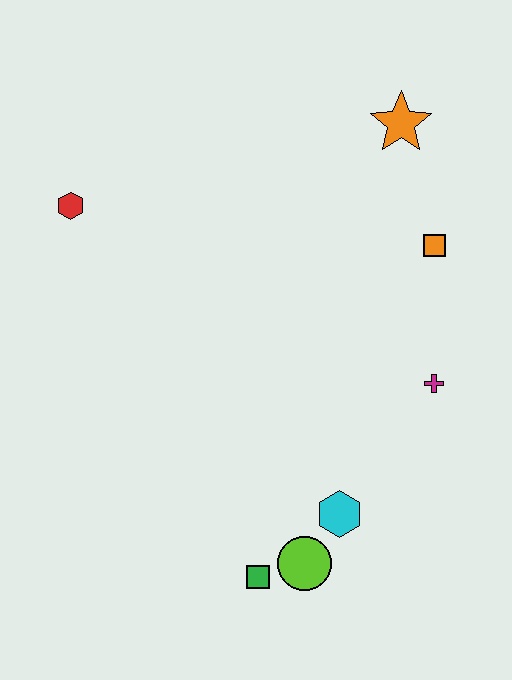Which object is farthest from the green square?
The orange star is farthest from the green square.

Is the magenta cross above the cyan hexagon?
Yes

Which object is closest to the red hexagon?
The orange star is closest to the red hexagon.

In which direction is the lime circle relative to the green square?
The lime circle is to the right of the green square.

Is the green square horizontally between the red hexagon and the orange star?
Yes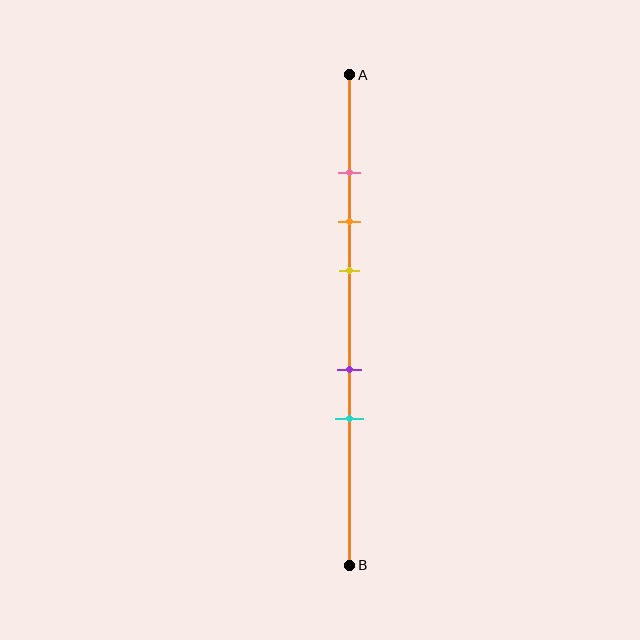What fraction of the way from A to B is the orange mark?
The orange mark is approximately 30% (0.3) of the way from A to B.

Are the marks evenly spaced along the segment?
No, the marks are not evenly spaced.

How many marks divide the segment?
There are 5 marks dividing the segment.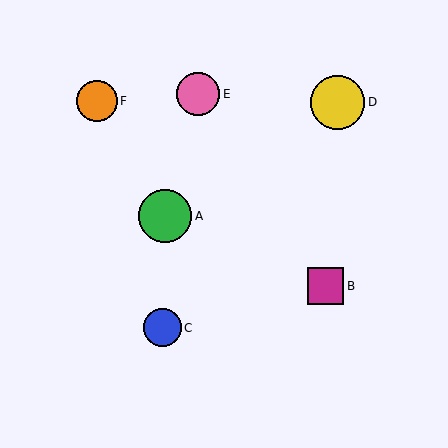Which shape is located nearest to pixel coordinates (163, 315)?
The blue circle (labeled C) at (163, 328) is nearest to that location.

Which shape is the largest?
The yellow circle (labeled D) is the largest.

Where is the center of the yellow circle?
The center of the yellow circle is at (337, 102).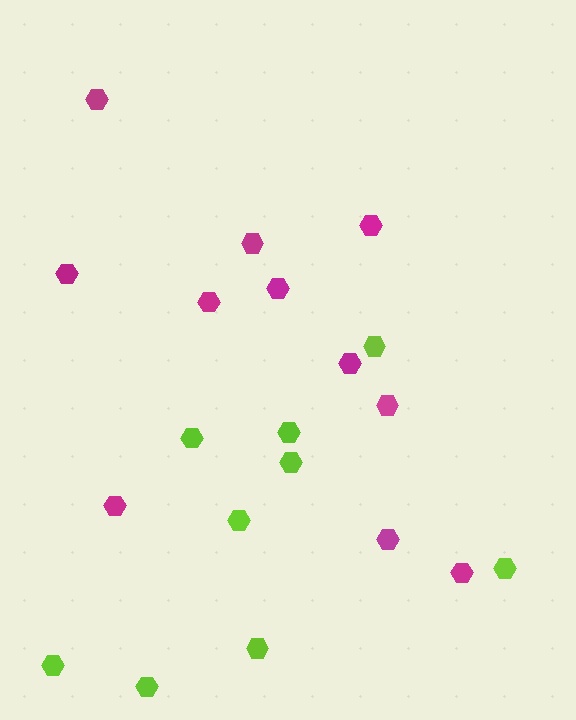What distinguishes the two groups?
There are 2 groups: one group of lime hexagons (9) and one group of magenta hexagons (11).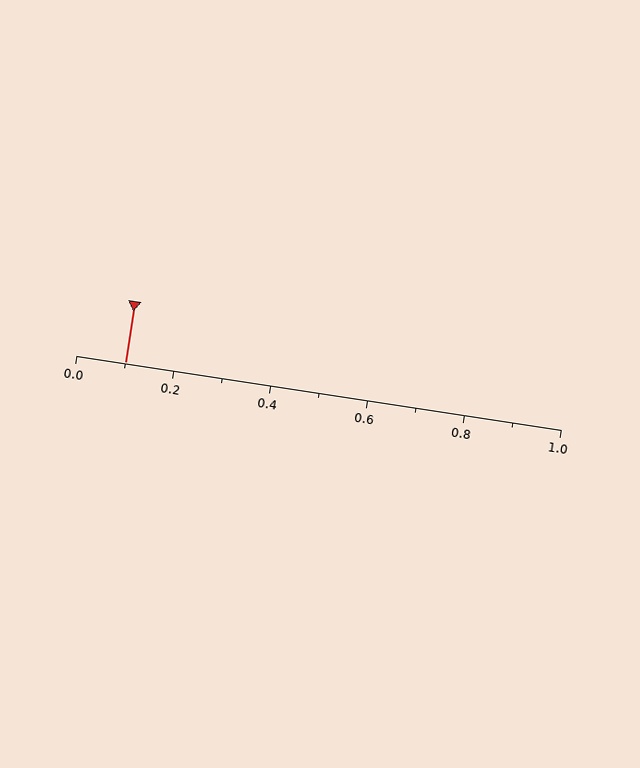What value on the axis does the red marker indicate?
The marker indicates approximately 0.1.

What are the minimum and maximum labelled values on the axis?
The axis runs from 0.0 to 1.0.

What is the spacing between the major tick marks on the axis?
The major ticks are spaced 0.2 apart.